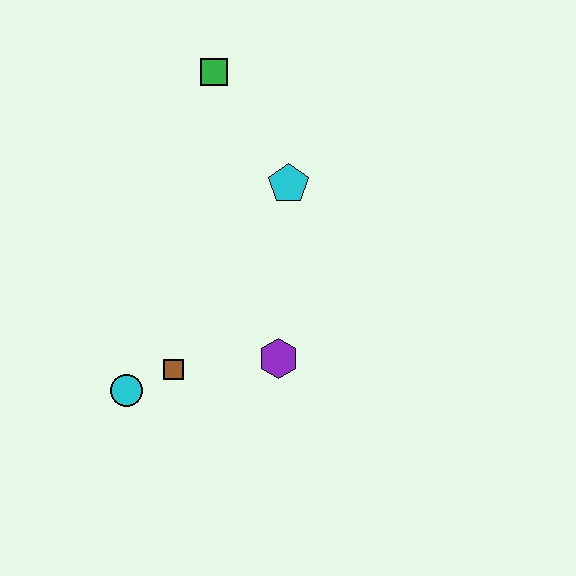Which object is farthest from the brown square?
The green square is farthest from the brown square.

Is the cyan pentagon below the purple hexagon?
No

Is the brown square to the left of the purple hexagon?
Yes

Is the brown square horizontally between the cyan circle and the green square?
Yes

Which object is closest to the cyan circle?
The brown square is closest to the cyan circle.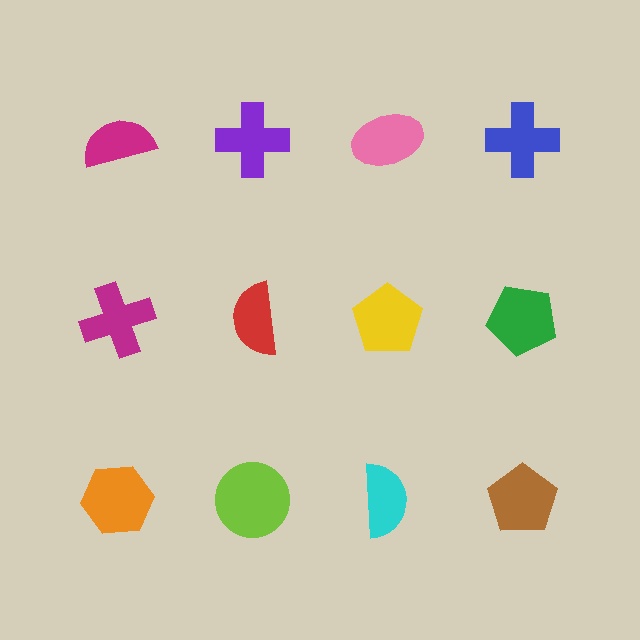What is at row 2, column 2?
A red semicircle.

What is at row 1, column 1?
A magenta semicircle.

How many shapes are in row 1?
4 shapes.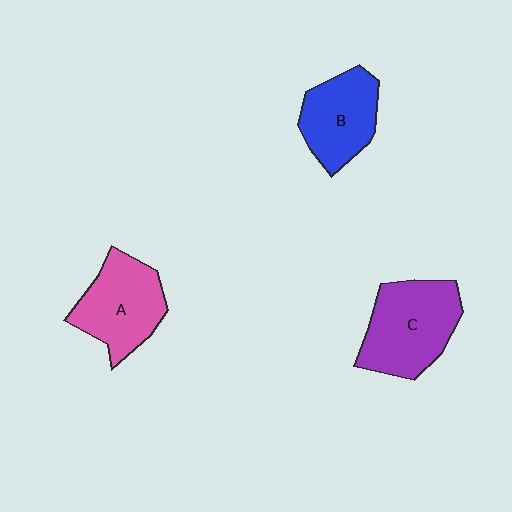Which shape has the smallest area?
Shape B (blue).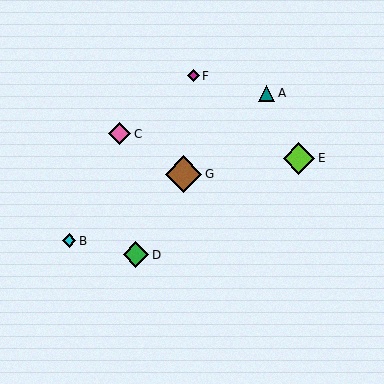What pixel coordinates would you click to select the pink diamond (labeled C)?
Click at (120, 134) to select the pink diamond C.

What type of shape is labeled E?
Shape E is a lime diamond.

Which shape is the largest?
The brown diamond (labeled G) is the largest.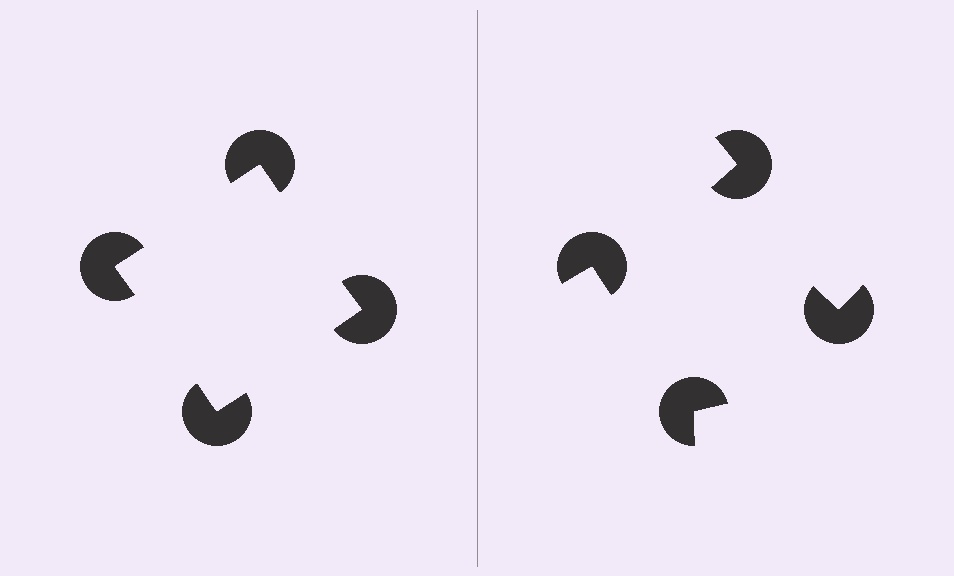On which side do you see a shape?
An illusory square appears on the left side. On the right side the wedge cuts are rotated, so no coherent shape forms.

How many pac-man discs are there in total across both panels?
8 — 4 on each side.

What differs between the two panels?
The pac-man discs are positioned identically on both sides; only the wedge orientations differ. On the left they align to a square; on the right they are misaligned.